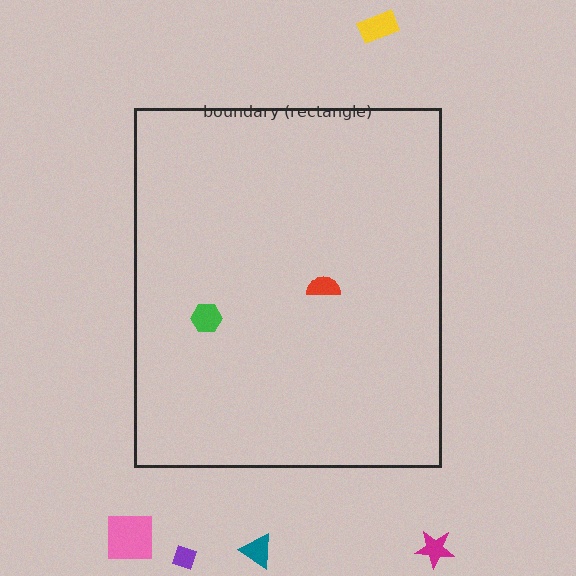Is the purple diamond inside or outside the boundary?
Outside.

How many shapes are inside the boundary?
2 inside, 5 outside.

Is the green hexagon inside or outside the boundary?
Inside.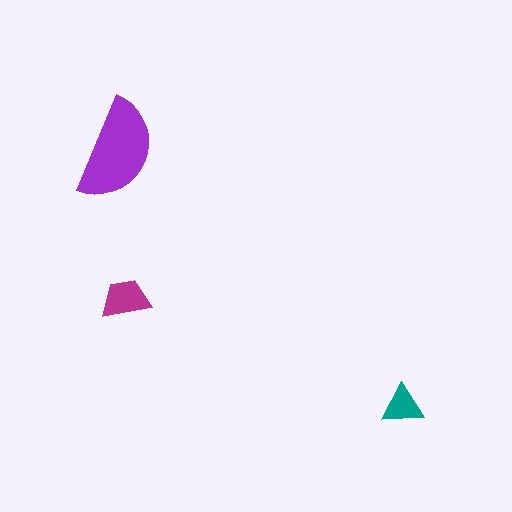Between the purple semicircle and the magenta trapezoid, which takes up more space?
The purple semicircle.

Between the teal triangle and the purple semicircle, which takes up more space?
The purple semicircle.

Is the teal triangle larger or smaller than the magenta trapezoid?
Smaller.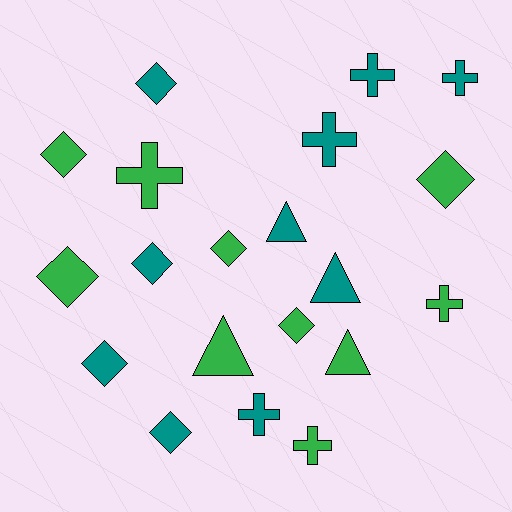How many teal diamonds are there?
There are 4 teal diamonds.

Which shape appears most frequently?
Diamond, with 9 objects.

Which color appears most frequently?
Teal, with 10 objects.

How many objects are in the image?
There are 20 objects.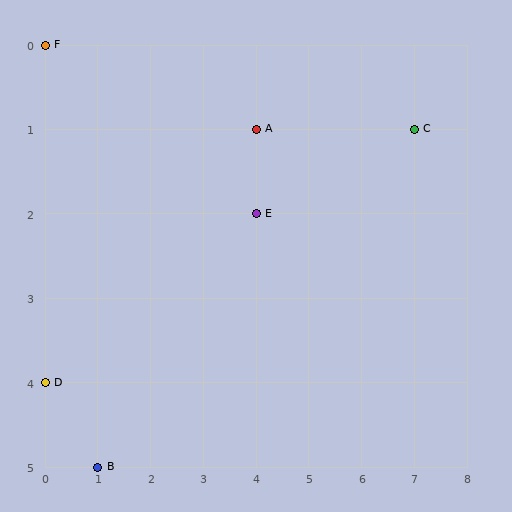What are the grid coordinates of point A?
Point A is at grid coordinates (4, 1).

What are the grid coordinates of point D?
Point D is at grid coordinates (0, 4).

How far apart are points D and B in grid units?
Points D and B are 1 column and 1 row apart (about 1.4 grid units diagonally).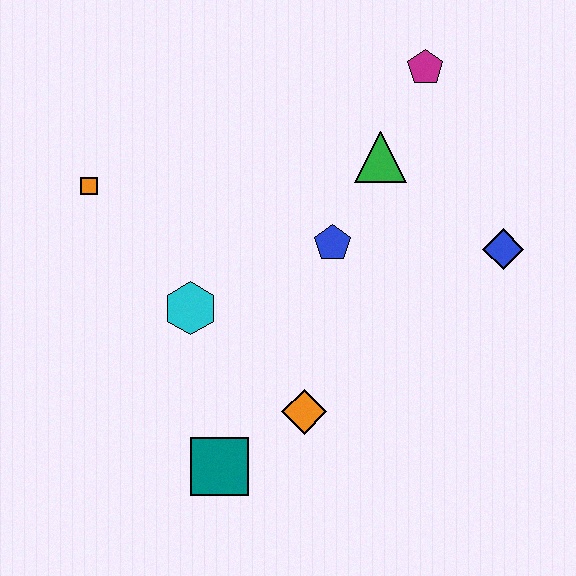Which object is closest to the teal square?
The orange diamond is closest to the teal square.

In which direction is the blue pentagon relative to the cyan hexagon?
The blue pentagon is to the right of the cyan hexagon.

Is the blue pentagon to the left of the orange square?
No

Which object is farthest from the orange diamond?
The magenta pentagon is farthest from the orange diamond.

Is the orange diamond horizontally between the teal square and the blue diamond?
Yes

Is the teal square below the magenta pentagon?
Yes